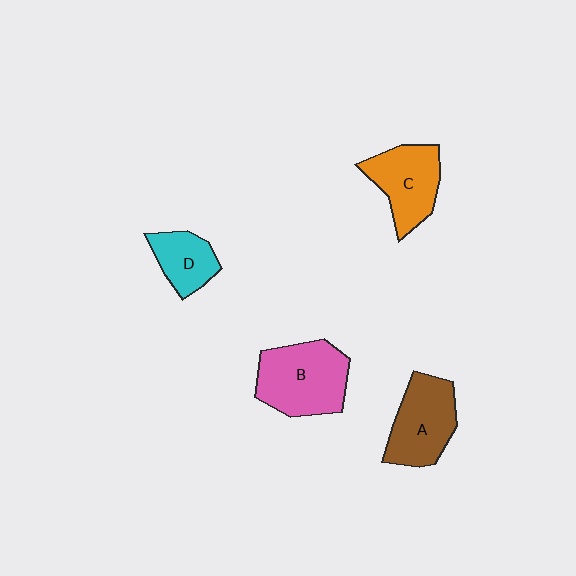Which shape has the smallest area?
Shape D (cyan).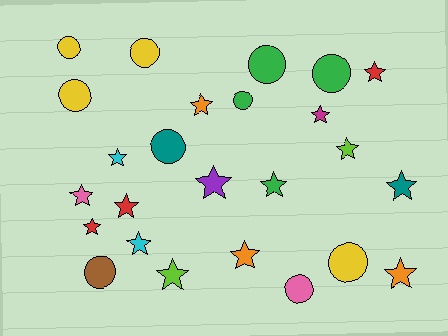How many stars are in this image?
There are 15 stars.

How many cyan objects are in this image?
There are 2 cyan objects.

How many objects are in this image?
There are 25 objects.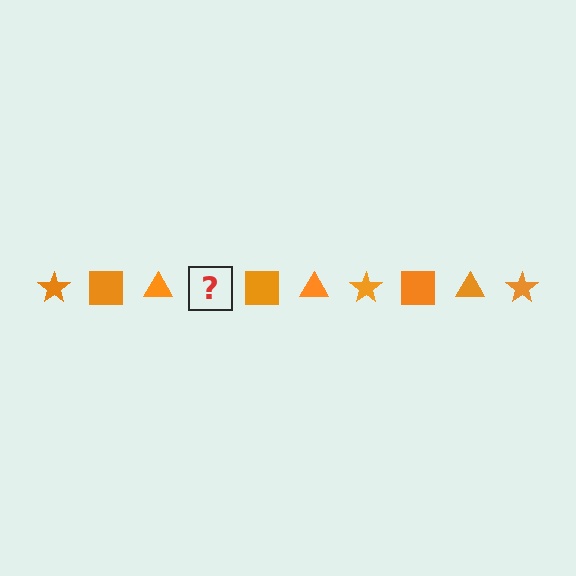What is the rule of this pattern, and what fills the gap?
The rule is that the pattern cycles through star, square, triangle shapes in orange. The gap should be filled with an orange star.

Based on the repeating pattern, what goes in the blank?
The blank should be an orange star.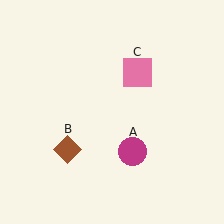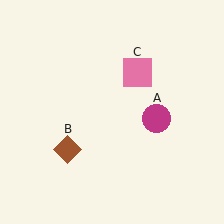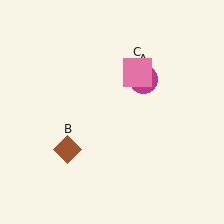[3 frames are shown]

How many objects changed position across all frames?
1 object changed position: magenta circle (object A).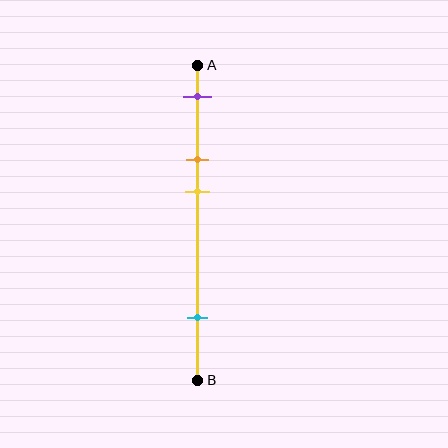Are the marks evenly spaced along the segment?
No, the marks are not evenly spaced.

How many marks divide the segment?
There are 4 marks dividing the segment.